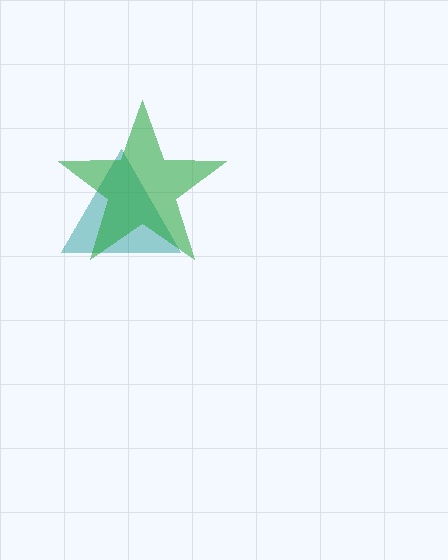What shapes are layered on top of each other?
The layered shapes are: a teal triangle, a green star.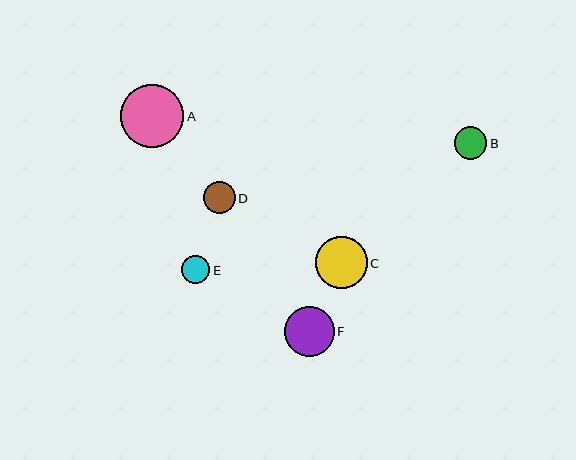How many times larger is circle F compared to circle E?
Circle F is approximately 1.8 times the size of circle E.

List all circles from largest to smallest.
From largest to smallest: A, C, F, B, D, E.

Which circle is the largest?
Circle A is the largest with a size of approximately 63 pixels.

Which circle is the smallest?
Circle E is the smallest with a size of approximately 28 pixels.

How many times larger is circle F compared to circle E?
Circle F is approximately 1.8 times the size of circle E.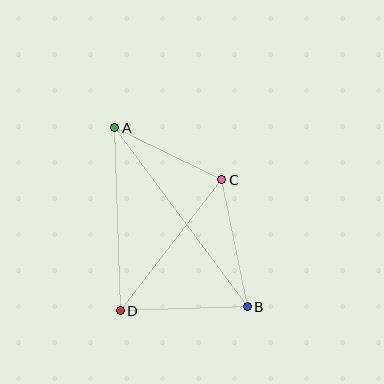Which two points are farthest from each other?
Points A and B are farthest from each other.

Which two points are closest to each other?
Points A and C are closest to each other.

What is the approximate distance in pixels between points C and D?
The distance between C and D is approximately 165 pixels.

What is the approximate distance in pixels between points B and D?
The distance between B and D is approximately 127 pixels.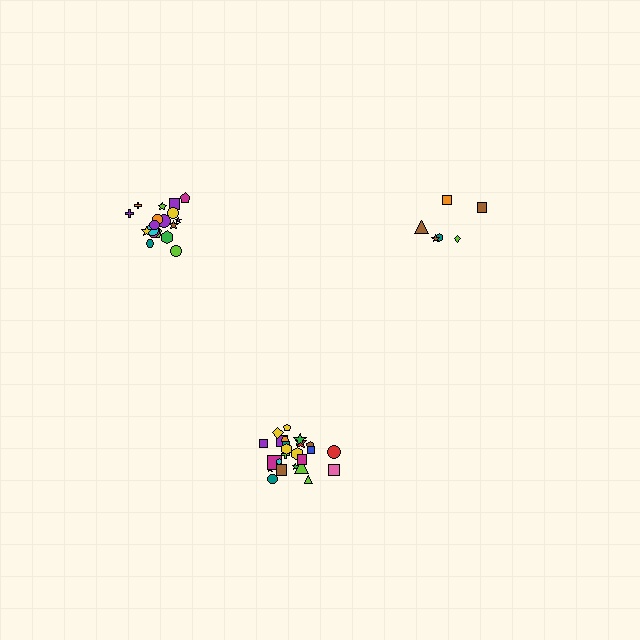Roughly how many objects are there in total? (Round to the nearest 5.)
Roughly 50 objects in total.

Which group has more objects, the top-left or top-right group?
The top-left group.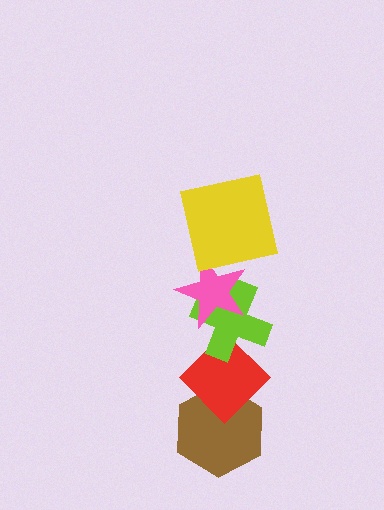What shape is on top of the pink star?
The yellow square is on top of the pink star.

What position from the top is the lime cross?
The lime cross is 3rd from the top.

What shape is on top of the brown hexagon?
The red diamond is on top of the brown hexagon.